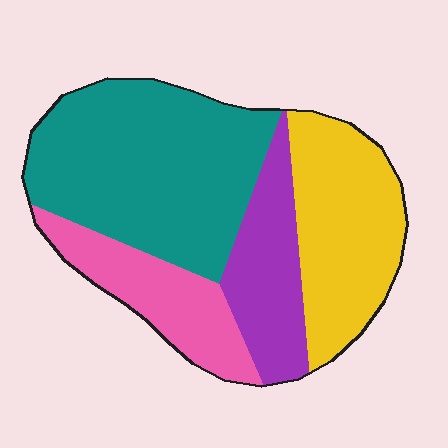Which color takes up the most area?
Teal, at roughly 40%.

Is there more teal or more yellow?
Teal.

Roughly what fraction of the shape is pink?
Pink takes up less than a sixth of the shape.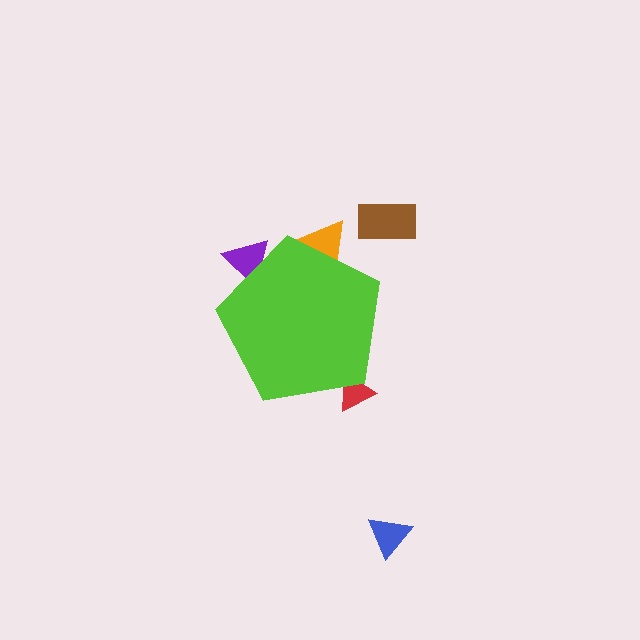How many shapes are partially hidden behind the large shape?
3 shapes are partially hidden.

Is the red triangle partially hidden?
Yes, the red triangle is partially hidden behind the lime pentagon.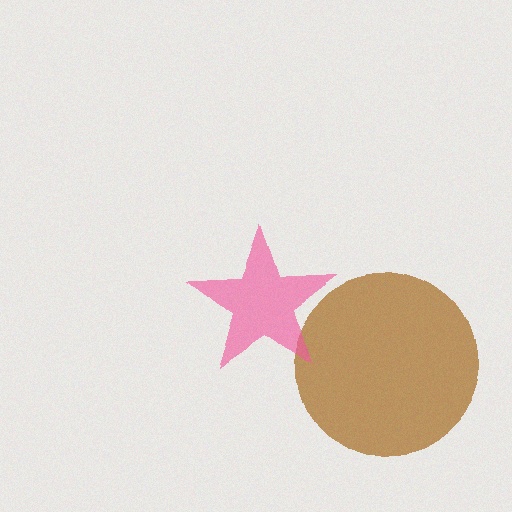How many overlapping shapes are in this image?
There are 2 overlapping shapes in the image.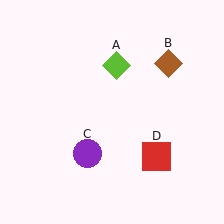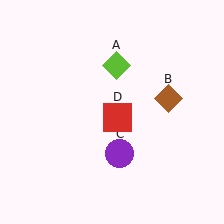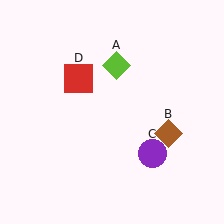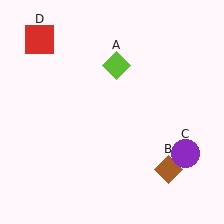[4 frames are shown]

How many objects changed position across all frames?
3 objects changed position: brown diamond (object B), purple circle (object C), red square (object D).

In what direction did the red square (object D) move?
The red square (object D) moved up and to the left.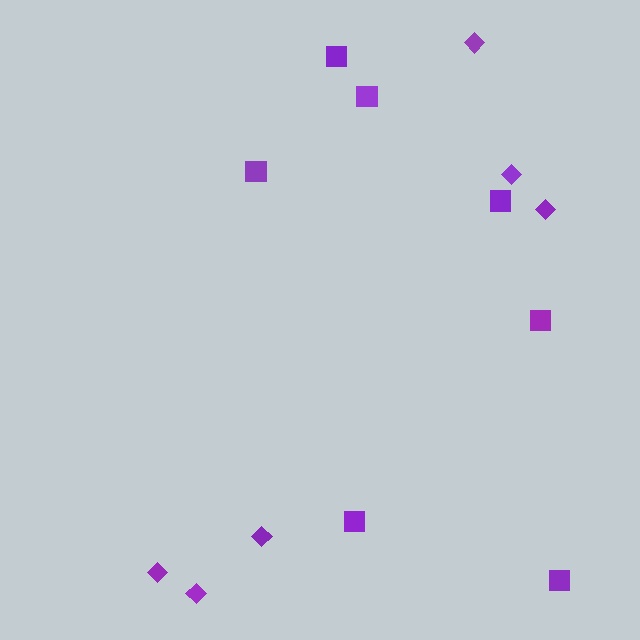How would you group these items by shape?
There are 2 groups: one group of squares (7) and one group of diamonds (6).